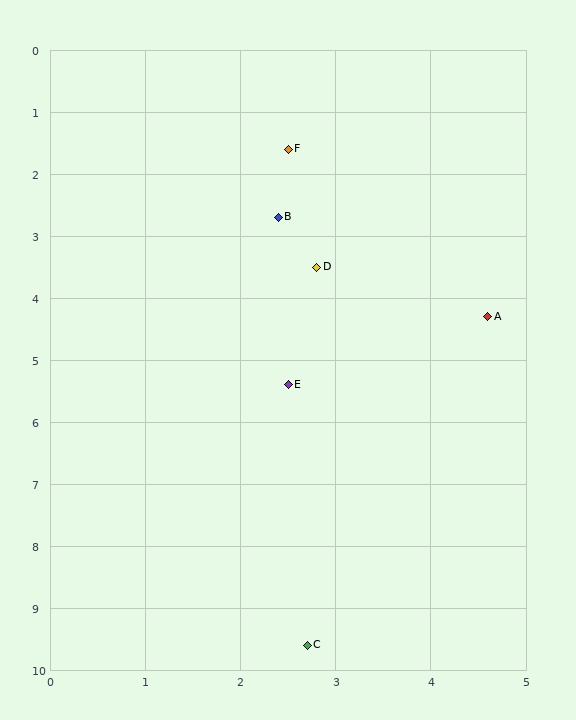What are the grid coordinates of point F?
Point F is at approximately (2.5, 1.6).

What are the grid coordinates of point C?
Point C is at approximately (2.7, 9.6).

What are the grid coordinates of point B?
Point B is at approximately (2.4, 2.7).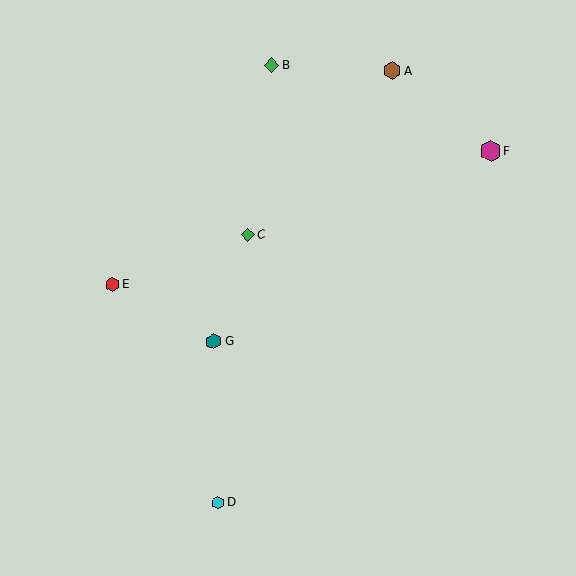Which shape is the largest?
The magenta hexagon (labeled F) is the largest.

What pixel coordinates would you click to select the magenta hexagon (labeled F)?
Click at (491, 151) to select the magenta hexagon F.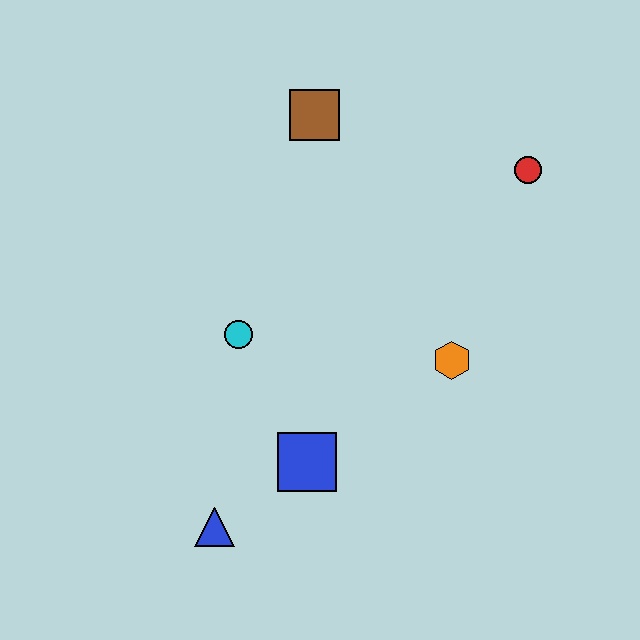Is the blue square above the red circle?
No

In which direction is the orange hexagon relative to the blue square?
The orange hexagon is to the right of the blue square.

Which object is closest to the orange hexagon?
The blue square is closest to the orange hexagon.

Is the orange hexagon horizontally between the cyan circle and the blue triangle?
No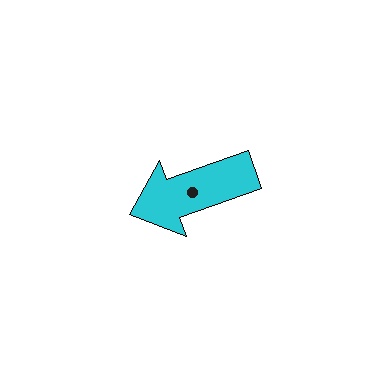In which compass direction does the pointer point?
West.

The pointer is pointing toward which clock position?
Roughly 8 o'clock.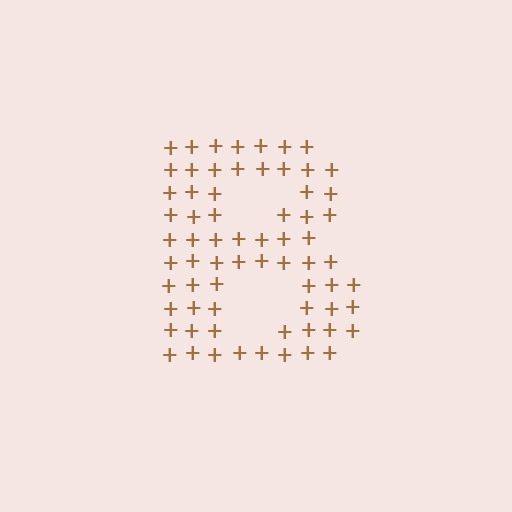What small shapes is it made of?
It is made of small plus signs.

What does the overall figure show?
The overall figure shows the letter B.